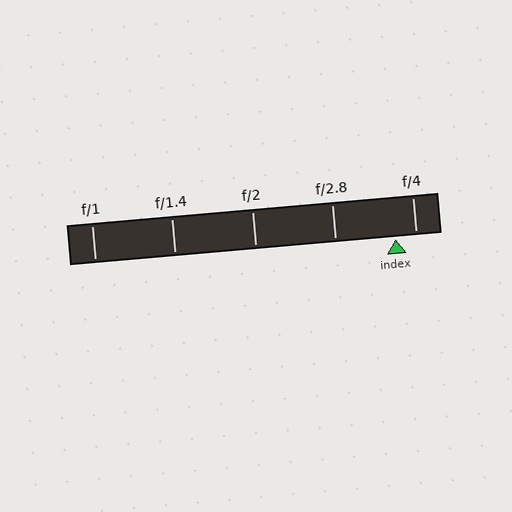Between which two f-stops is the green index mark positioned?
The index mark is between f/2.8 and f/4.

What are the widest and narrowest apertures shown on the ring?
The widest aperture shown is f/1 and the narrowest is f/4.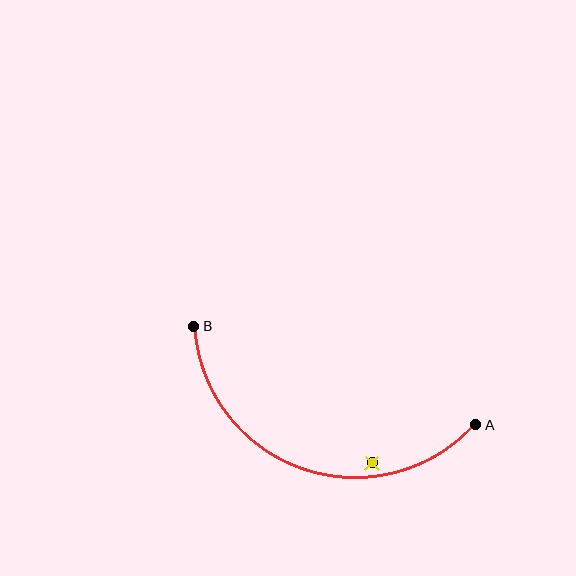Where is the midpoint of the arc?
The arc midpoint is the point on the curve farthest from the straight line joining A and B. It sits below that line.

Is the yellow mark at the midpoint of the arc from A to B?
No — the yellow mark does not lie on the arc at all. It sits slightly inside the curve.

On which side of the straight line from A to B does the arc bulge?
The arc bulges below the straight line connecting A and B.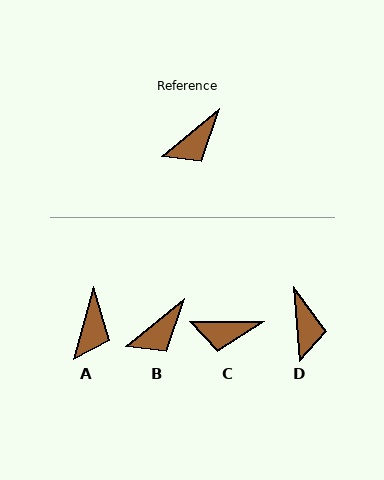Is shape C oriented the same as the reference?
No, it is off by about 39 degrees.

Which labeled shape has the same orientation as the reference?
B.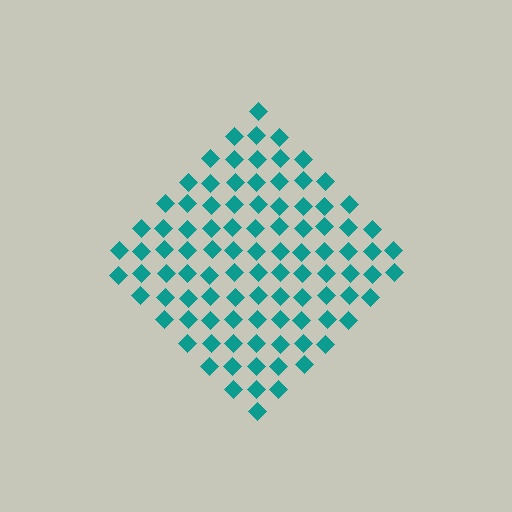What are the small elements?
The small elements are diamonds.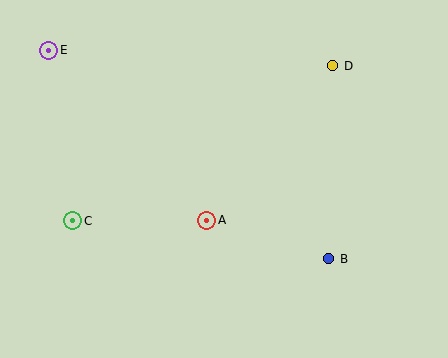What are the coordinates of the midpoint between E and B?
The midpoint between E and B is at (189, 154).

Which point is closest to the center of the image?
Point A at (207, 220) is closest to the center.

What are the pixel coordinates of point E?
Point E is at (49, 50).